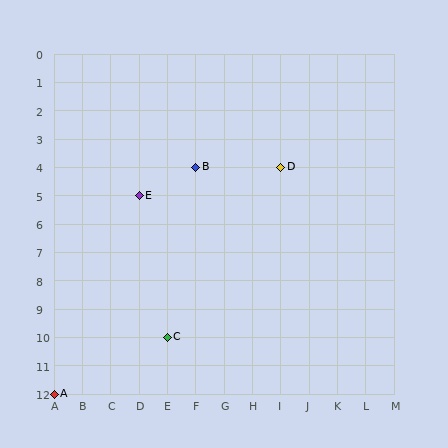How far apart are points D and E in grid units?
Points D and E are 5 columns and 1 row apart (about 5.1 grid units diagonally).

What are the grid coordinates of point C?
Point C is at grid coordinates (E, 10).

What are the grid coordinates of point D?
Point D is at grid coordinates (I, 4).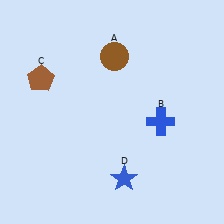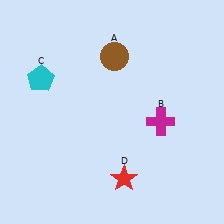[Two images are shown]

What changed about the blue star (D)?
In Image 1, D is blue. In Image 2, it changed to red.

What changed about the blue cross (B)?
In Image 1, B is blue. In Image 2, it changed to magenta.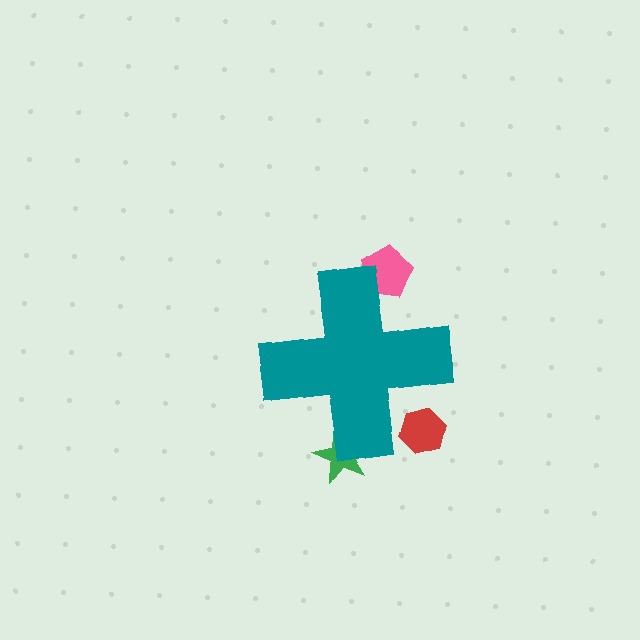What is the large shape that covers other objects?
A teal cross.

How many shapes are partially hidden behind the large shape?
3 shapes are partially hidden.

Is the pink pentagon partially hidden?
Yes, the pink pentagon is partially hidden behind the teal cross.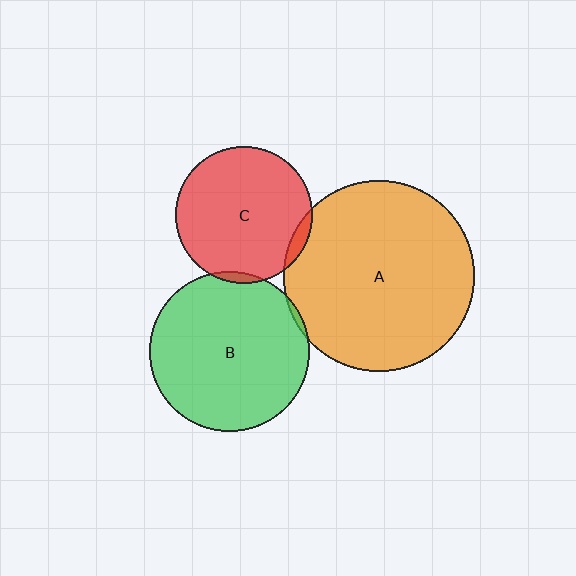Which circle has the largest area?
Circle A (orange).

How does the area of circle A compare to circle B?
Approximately 1.4 times.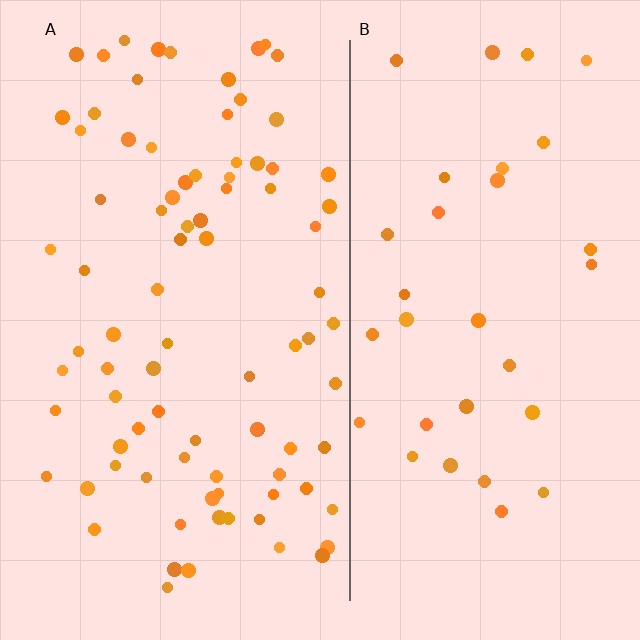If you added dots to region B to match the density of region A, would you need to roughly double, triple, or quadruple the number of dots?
Approximately triple.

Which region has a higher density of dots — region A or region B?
A (the left).